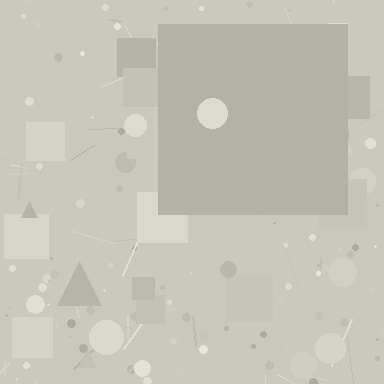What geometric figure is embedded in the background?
A square is embedded in the background.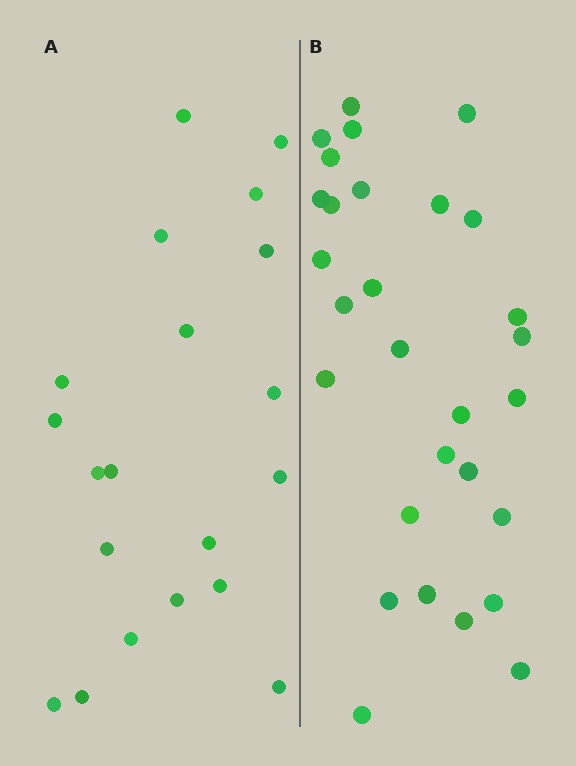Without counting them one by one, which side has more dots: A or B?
Region B (the right region) has more dots.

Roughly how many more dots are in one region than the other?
Region B has roughly 8 or so more dots than region A.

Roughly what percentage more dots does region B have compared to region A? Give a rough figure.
About 45% more.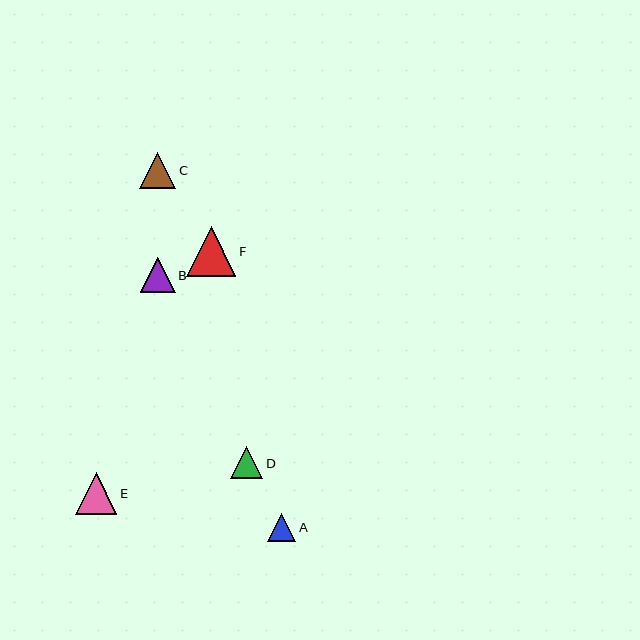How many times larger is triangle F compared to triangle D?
Triangle F is approximately 1.5 times the size of triangle D.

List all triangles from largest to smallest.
From largest to smallest: F, E, C, B, D, A.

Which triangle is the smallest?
Triangle A is the smallest with a size of approximately 28 pixels.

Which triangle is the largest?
Triangle F is the largest with a size of approximately 49 pixels.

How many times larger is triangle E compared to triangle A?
Triangle E is approximately 1.5 times the size of triangle A.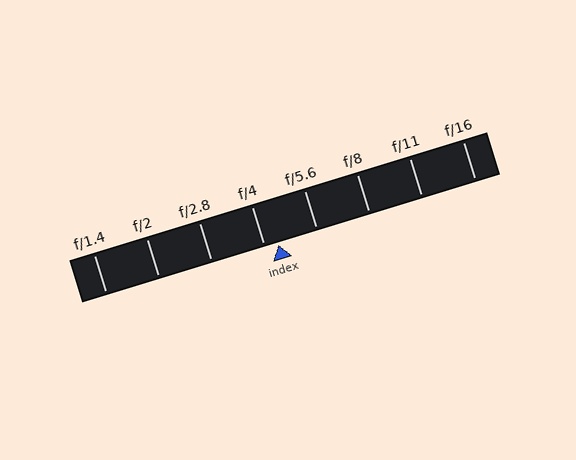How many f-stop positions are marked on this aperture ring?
There are 8 f-stop positions marked.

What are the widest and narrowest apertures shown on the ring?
The widest aperture shown is f/1.4 and the narrowest is f/16.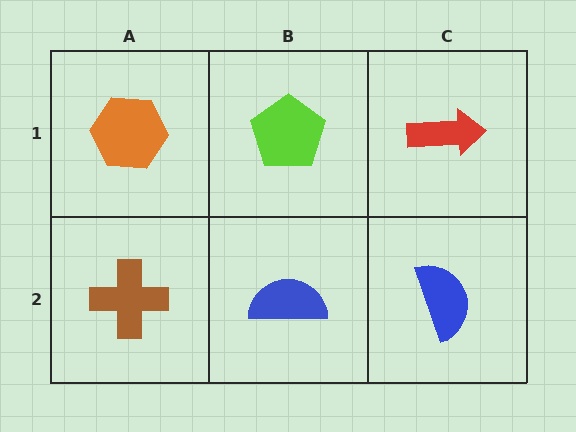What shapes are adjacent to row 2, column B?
A lime pentagon (row 1, column B), a brown cross (row 2, column A), a blue semicircle (row 2, column C).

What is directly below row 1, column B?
A blue semicircle.